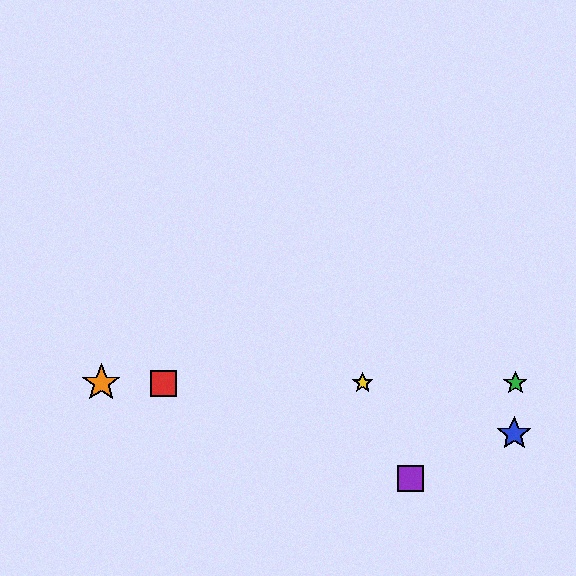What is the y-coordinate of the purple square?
The purple square is at y≈478.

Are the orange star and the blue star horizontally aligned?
No, the orange star is at y≈383 and the blue star is at y≈434.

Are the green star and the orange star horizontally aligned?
Yes, both are at y≈383.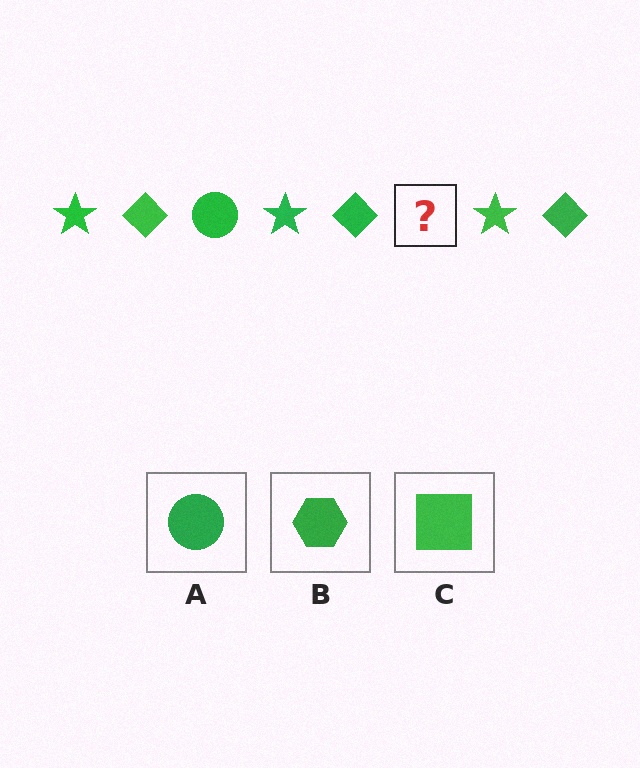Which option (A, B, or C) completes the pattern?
A.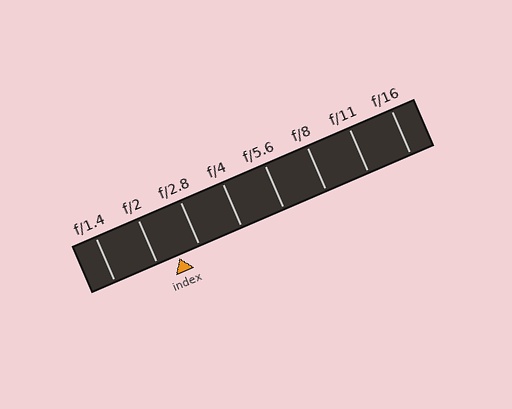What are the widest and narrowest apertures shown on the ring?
The widest aperture shown is f/1.4 and the narrowest is f/16.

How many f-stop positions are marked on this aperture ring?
There are 8 f-stop positions marked.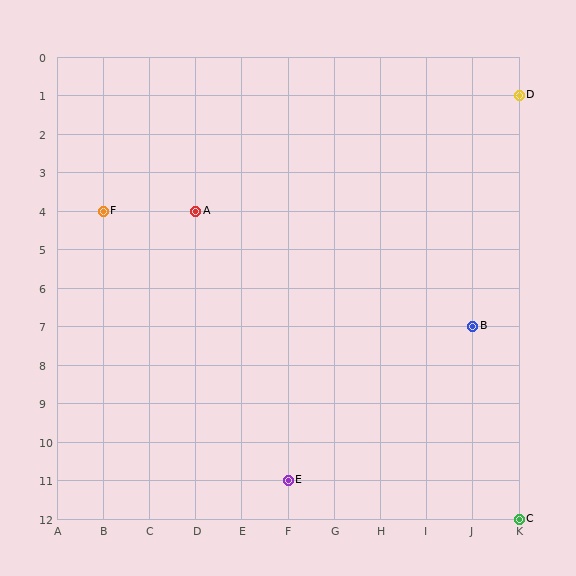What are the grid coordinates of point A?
Point A is at grid coordinates (D, 4).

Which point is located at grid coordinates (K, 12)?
Point C is at (K, 12).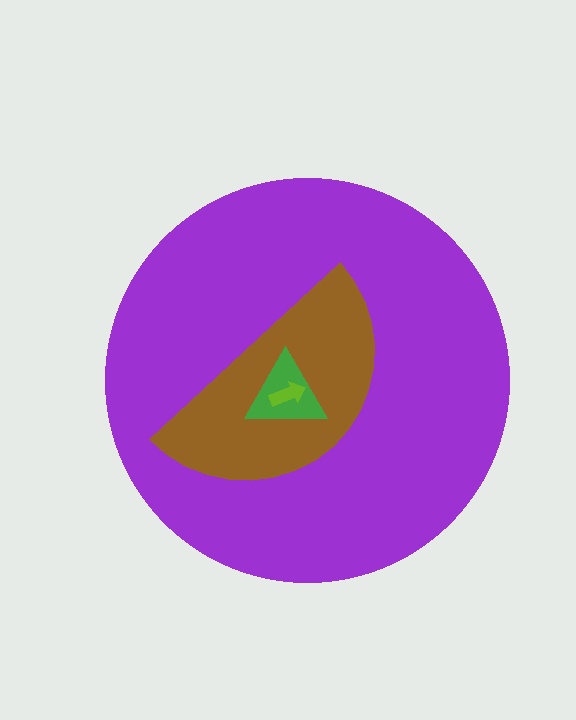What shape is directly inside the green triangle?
The lime arrow.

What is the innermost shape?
The lime arrow.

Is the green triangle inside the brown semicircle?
Yes.